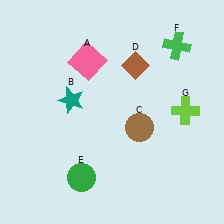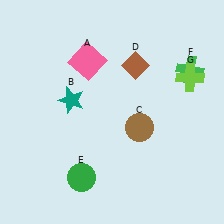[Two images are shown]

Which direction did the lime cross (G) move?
The lime cross (G) moved up.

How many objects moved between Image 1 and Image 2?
2 objects moved between the two images.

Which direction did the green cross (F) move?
The green cross (F) moved down.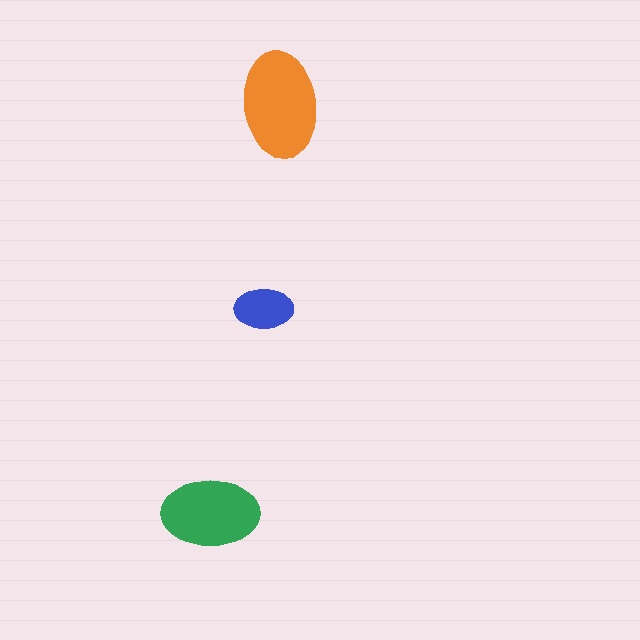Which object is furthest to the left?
The green ellipse is leftmost.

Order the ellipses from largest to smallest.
the orange one, the green one, the blue one.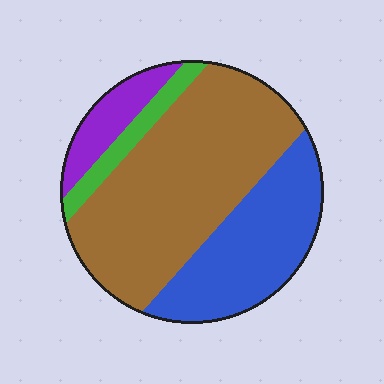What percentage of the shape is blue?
Blue covers around 30% of the shape.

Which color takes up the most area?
Brown, at roughly 55%.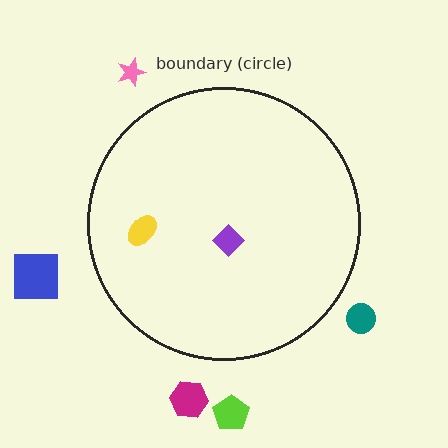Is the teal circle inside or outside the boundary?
Outside.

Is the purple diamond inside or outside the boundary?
Inside.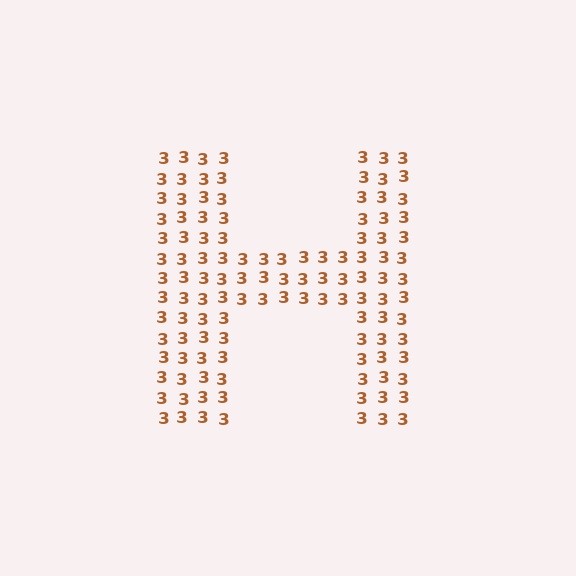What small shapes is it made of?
It is made of small digit 3's.